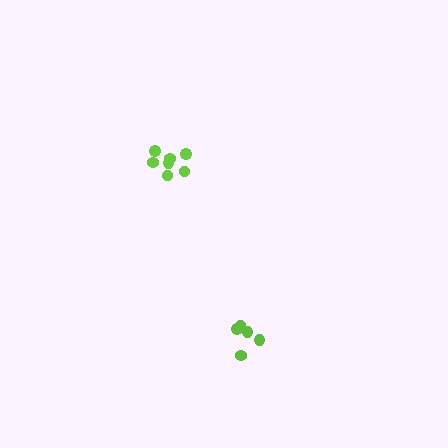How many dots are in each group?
Group 1: 5 dots, Group 2: 7 dots (12 total).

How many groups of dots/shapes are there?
There are 2 groups.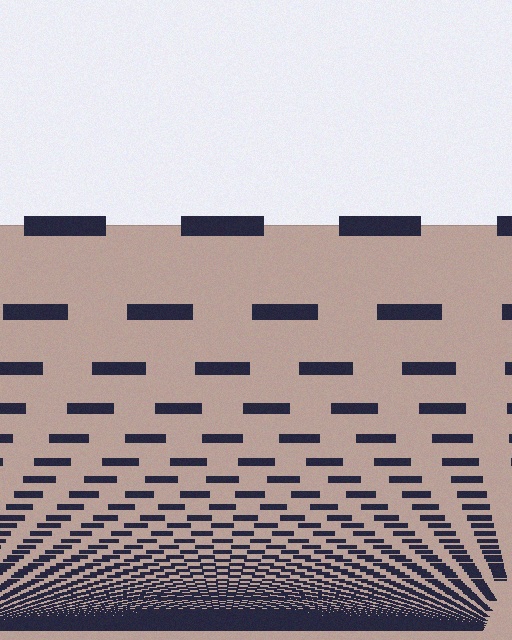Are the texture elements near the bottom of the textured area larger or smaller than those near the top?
Smaller. The gradient is inverted — elements near the bottom are smaller and denser.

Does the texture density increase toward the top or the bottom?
Density increases toward the bottom.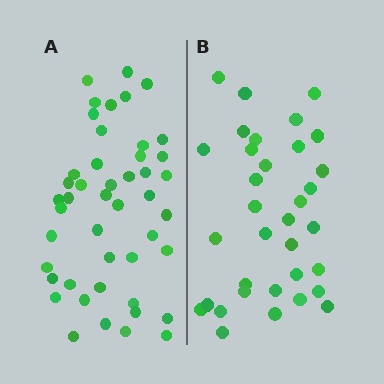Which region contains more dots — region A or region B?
Region A (the left region) has more dots.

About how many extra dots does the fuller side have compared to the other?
Region A has roughly 12 or so more dots than region B.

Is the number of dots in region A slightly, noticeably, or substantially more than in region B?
Region A has noticeably more, but not dramatically so. The ratio is roughly 1.4 to 1.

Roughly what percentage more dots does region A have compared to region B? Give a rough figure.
About 35% more.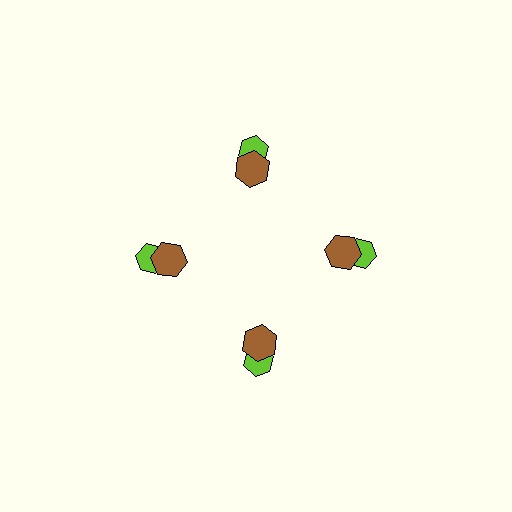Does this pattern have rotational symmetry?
Yes, this pattern has 4-fold rotational symmetry. It looks the same after rotating 90 degrees around the center.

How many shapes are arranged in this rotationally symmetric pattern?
There are 8 shapes, arranged in 4 groups of 2.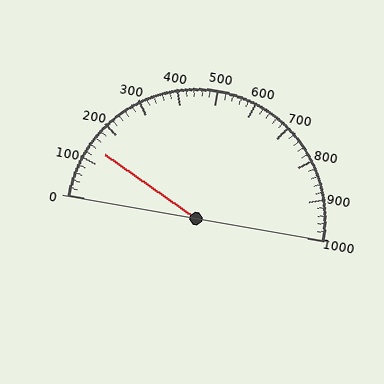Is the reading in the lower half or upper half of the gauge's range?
The reading is in the lower half of the range (0 to 1000).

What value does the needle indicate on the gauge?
The needle indicates approximately 140.